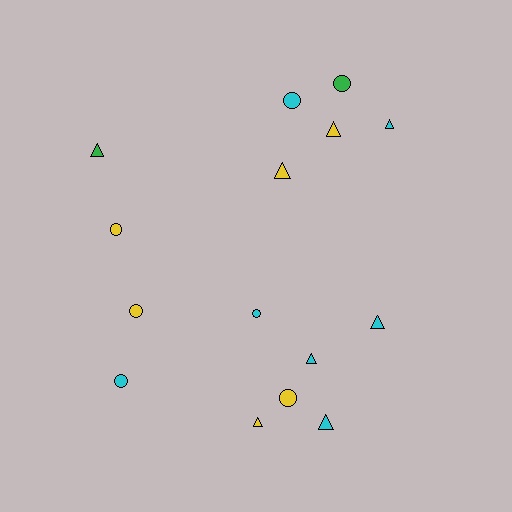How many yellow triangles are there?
There are 3 yellow triangles.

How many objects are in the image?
There are 15 objects.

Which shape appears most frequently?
Triangle, with 8 objects.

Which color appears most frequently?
Cyan, with 7 objects.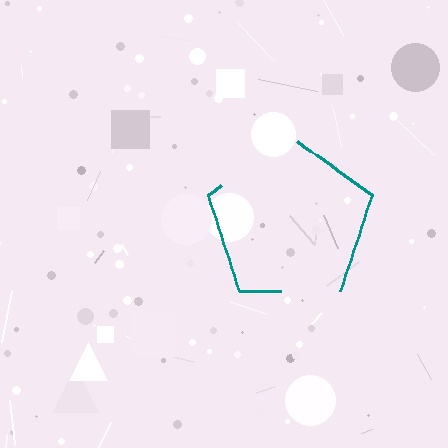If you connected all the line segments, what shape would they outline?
They would outline a pentagon.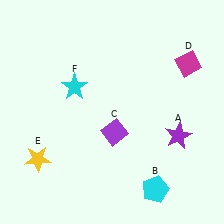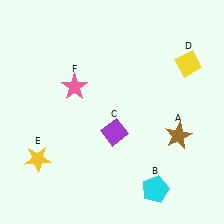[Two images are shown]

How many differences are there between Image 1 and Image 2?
There are 3 differences between the two images.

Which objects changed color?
A changed from purple to brown. D changed from magenta to yellow. F changed from cyan to pink.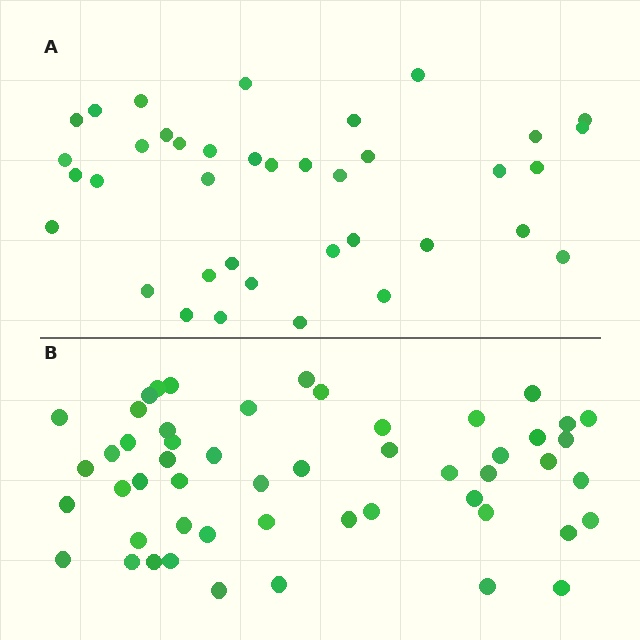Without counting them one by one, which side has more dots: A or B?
Region B (the bottom region) has more dots.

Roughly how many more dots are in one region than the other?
Region B has approximately 15 more dots than region A.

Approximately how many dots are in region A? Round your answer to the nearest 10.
About 40 dots. (The exact count is 38, which rounds to 40.)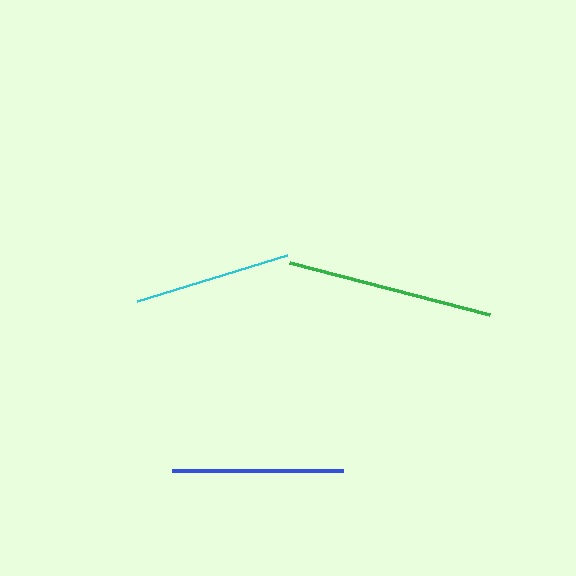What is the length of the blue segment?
The blue segment is approximately 171 pixels long.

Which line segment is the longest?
The green line is the longest at approximately 207 pixels.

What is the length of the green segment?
The green segment is approximately 207 pixels long.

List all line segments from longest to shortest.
From longest to shortest: green, blue, cyan.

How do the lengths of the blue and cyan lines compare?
The blue and cyan lines are approximately the same length.